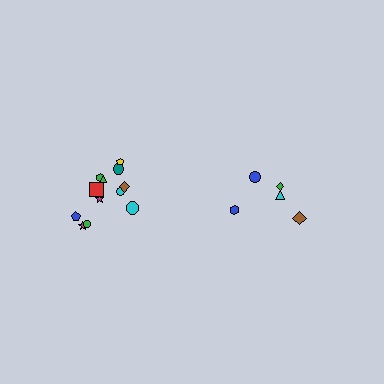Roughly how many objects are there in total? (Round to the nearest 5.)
Roughly 15 objects in total.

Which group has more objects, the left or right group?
The left group.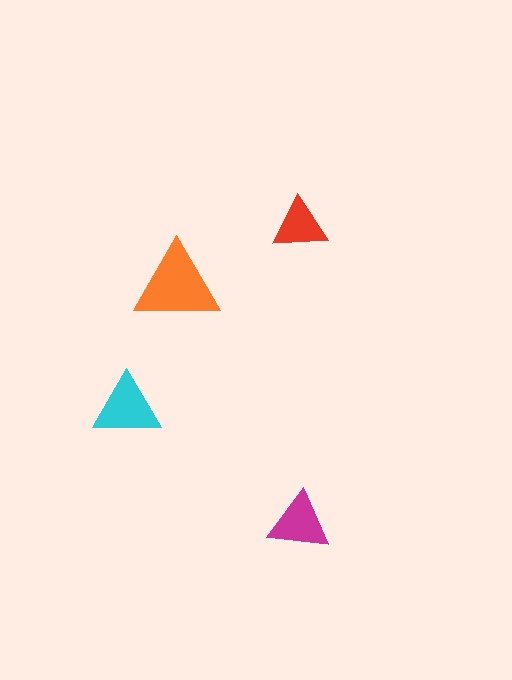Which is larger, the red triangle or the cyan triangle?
The cyan one.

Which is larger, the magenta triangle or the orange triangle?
The orange one.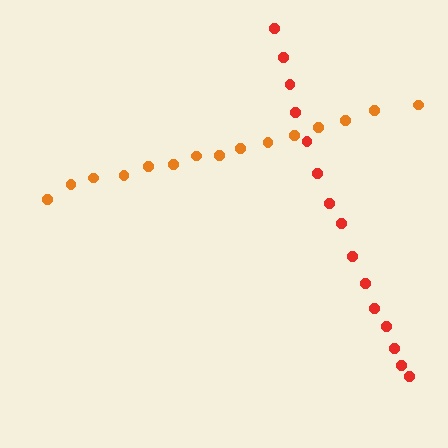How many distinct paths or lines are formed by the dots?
There are 2 distinct paths.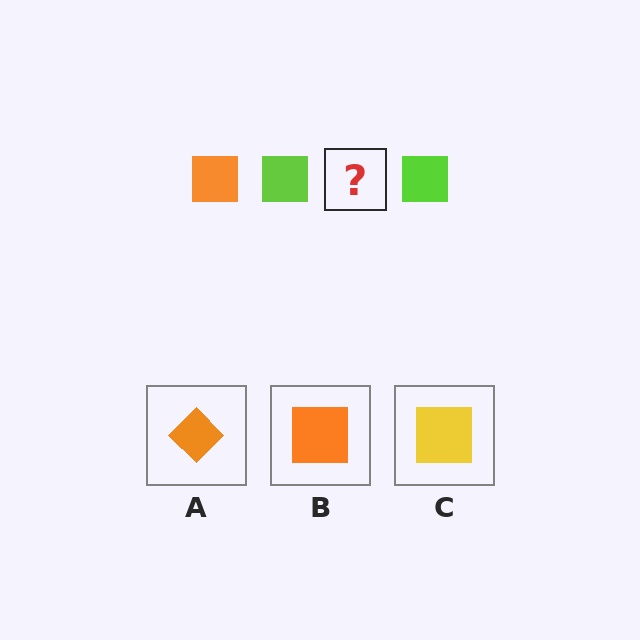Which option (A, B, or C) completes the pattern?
B.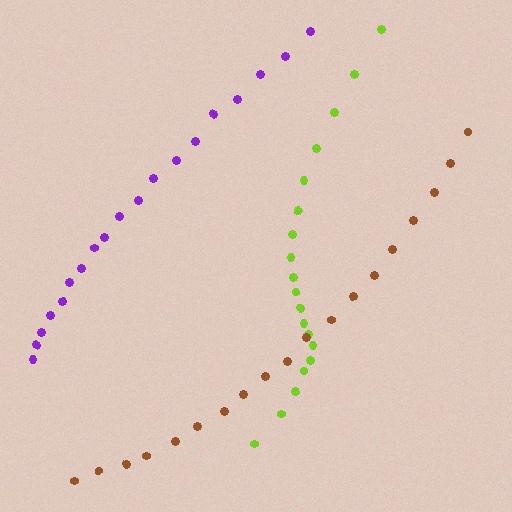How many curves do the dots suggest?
There are 3 distinct paths.